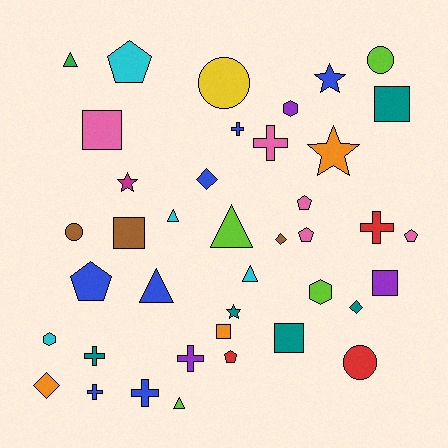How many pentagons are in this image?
There are 6 pentagons.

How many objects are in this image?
There are 40 objects.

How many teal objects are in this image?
There are 5 teal objects.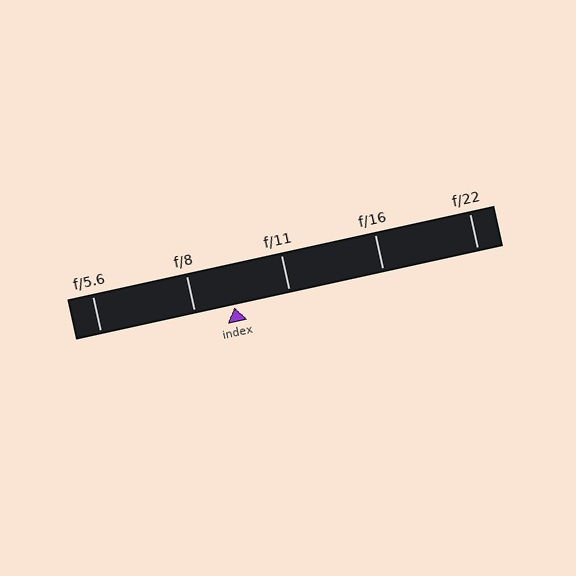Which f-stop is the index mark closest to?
The index mark is closest to f/8.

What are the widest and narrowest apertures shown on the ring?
The widest aperture shown is f/5.6 and the narrowest is f/22.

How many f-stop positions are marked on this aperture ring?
There are 5 f-stop positions marked.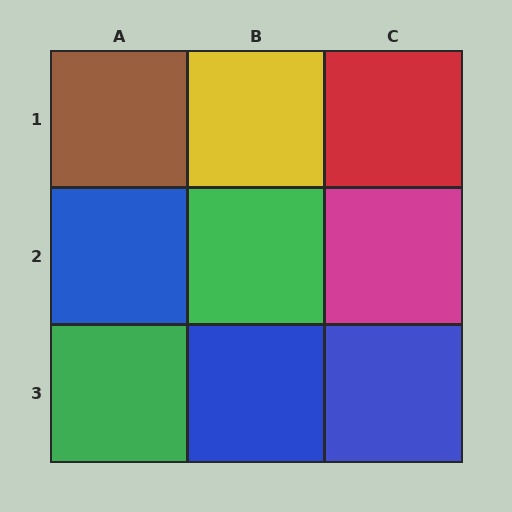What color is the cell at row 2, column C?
Magenta.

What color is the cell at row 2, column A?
Blue.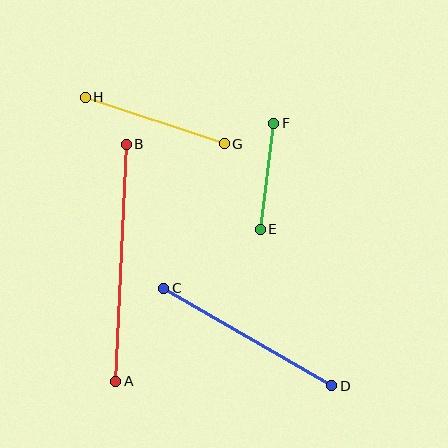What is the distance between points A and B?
The distance is approximately 237 pixels.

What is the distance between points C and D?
The distance is approximately 194 pixels.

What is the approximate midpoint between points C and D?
The midpoint is at approximately (248, 337) pixels.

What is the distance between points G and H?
The distance is approximately 146 pixels.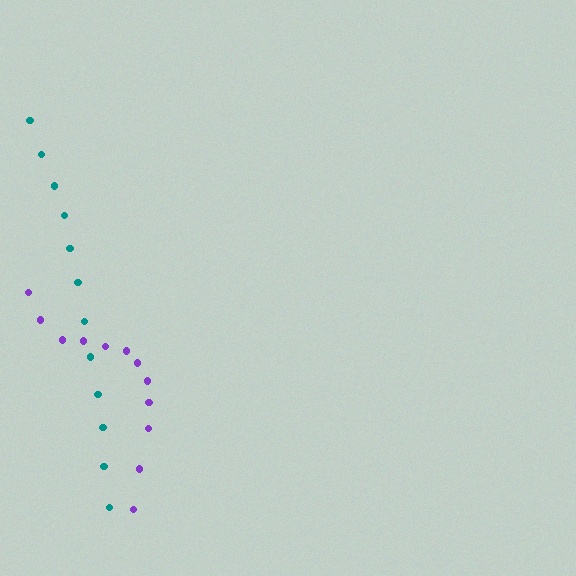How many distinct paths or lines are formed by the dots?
There are 2 distinct paths.